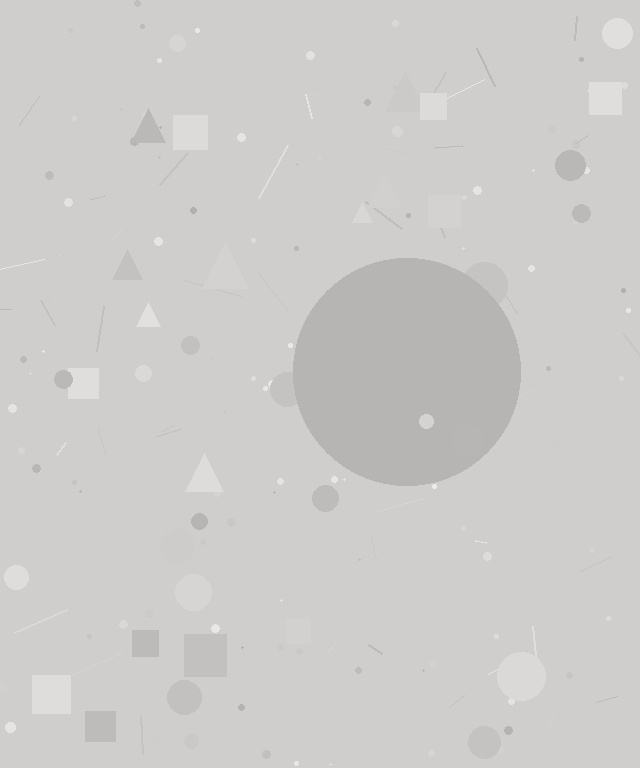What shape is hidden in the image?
A circle is hidden in the image.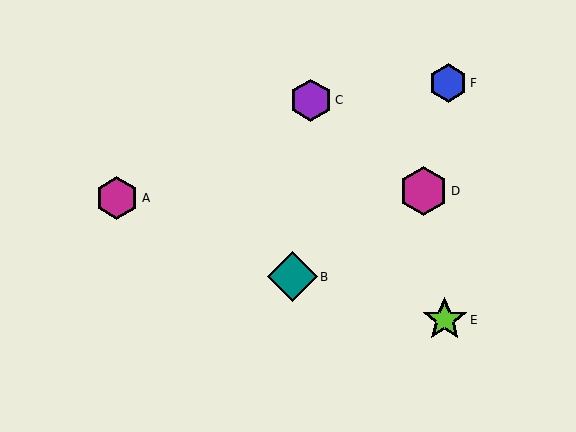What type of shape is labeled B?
Shape B is a teal diamond.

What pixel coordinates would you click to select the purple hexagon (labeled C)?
Click at (311, 100) to select the purple hexagon C.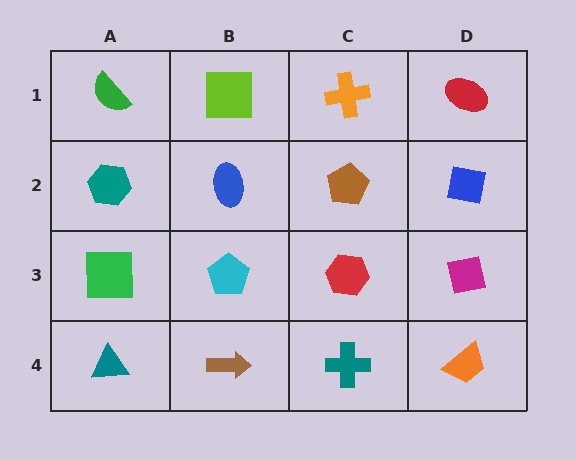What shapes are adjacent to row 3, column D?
A blue square (row 2, column D), an orange trapezoid (row 4, column D), a red hexagon (row 3, column C).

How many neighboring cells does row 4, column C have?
3.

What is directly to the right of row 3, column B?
A red hexagon.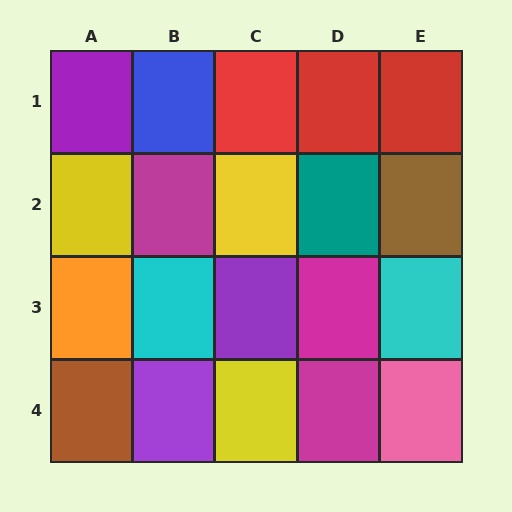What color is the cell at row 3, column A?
Orange.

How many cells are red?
3 cells are red.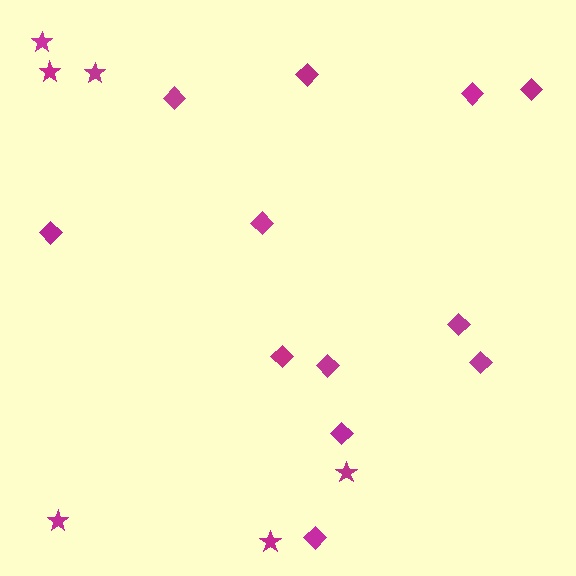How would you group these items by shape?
There are 2 groups: one group of stars (6) and one group of diamonds (12).